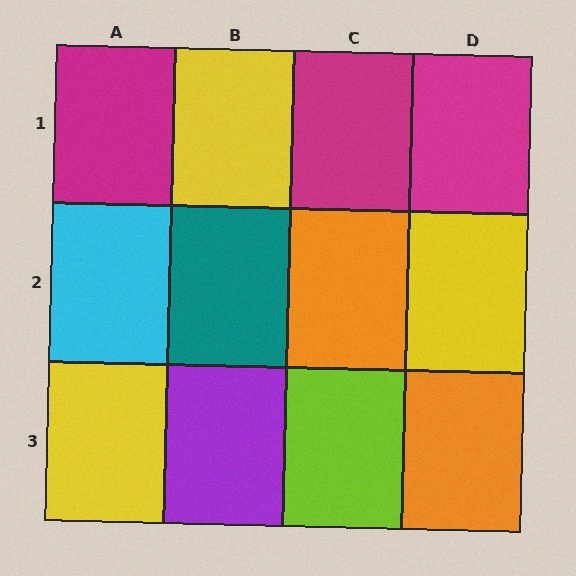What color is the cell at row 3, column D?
Orange.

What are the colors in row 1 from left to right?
Magenta, yellow, magenta, magenta.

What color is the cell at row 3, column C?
Lime.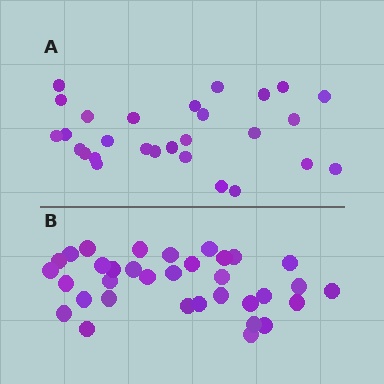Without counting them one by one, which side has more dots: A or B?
Region B (the bottom region) has more dots.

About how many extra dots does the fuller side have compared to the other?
Region B has about 6 more dots than region A.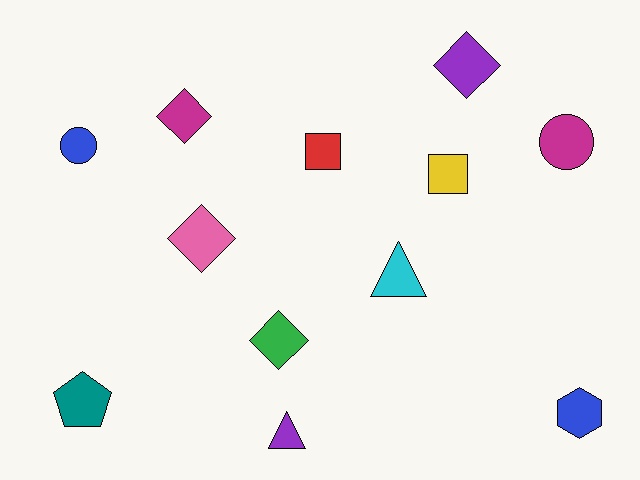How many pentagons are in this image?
There is 1 pentagon.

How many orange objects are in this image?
There are no orange objects.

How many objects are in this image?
There are 12 objects.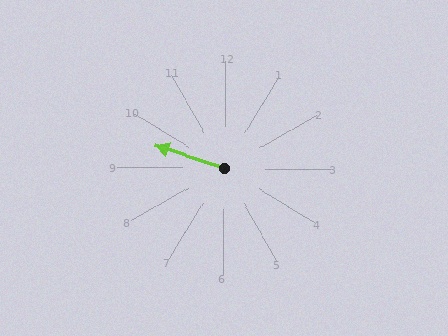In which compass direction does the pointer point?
West.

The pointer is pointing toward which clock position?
Roughly 10 o'clock.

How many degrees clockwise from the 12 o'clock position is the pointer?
Approximately 287 degrees.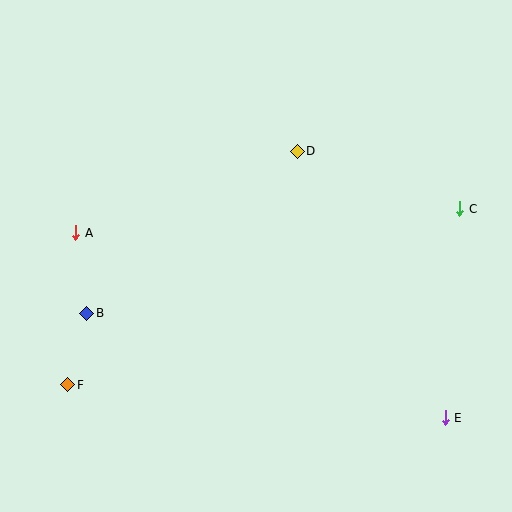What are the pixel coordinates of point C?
Point C is at (460, 209).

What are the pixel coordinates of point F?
Point F is at (68, 385).